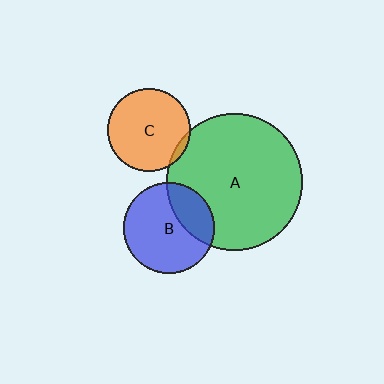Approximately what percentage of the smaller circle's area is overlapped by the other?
Approximately 5%.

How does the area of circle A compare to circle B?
Approximately 2.3 times.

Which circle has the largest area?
Circle A (green).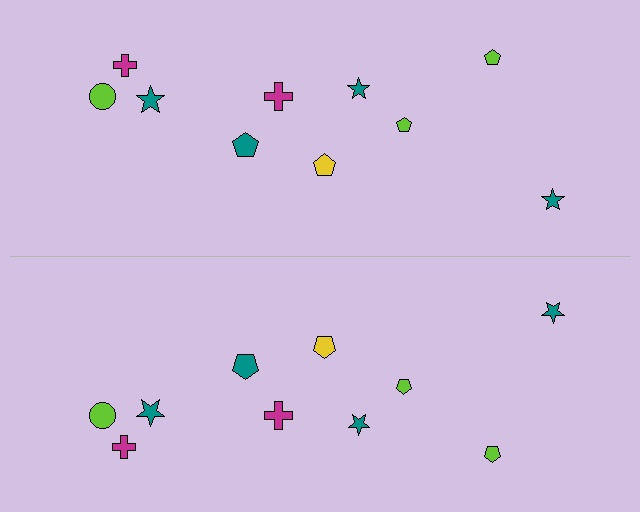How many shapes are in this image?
There are 20 shapes in this image.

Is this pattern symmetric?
Yes, this pattern has bilateral (reflection) symmetry.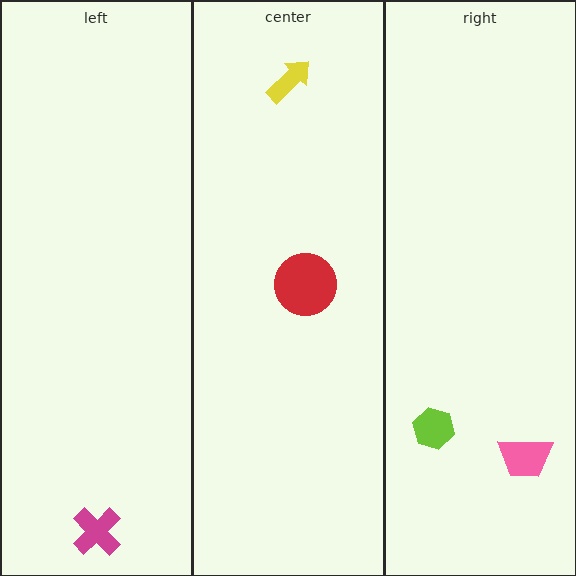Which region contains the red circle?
The center region.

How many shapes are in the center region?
2.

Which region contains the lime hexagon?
The right region.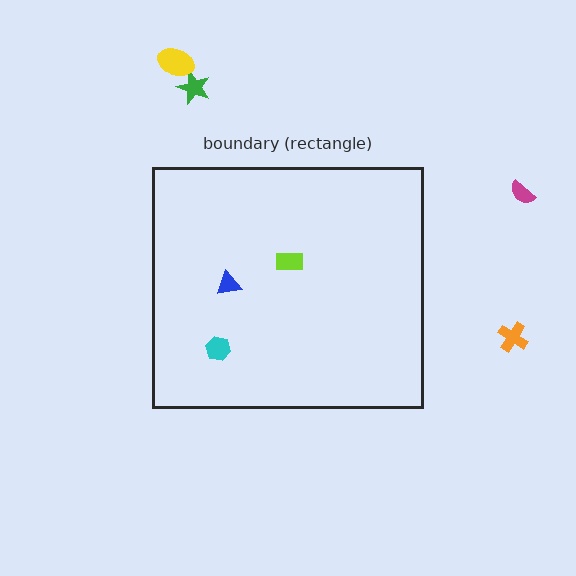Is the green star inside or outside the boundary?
Outside.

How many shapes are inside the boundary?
3 inside, 4 outside.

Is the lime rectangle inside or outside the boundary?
Inside.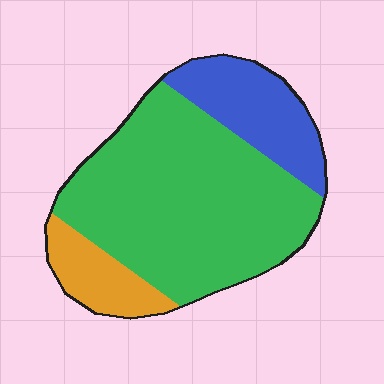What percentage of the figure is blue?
Blue takes up about one fifth (1/5) of the figure.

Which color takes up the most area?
Green, at roughly 65%.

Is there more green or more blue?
Green.